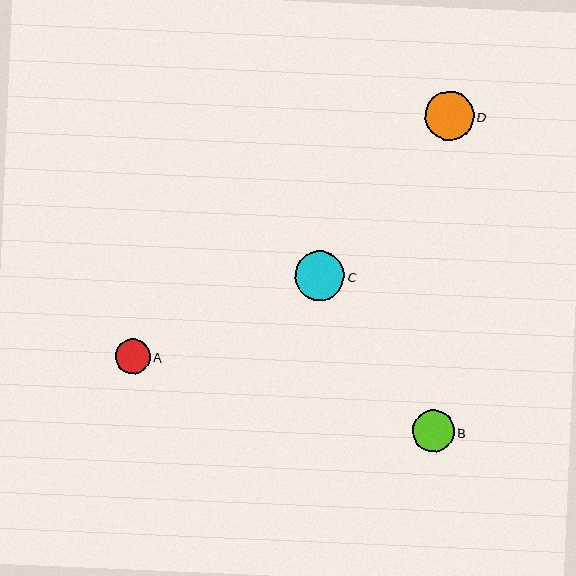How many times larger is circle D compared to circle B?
Circle D is approximately 1.2 times the size of circle B.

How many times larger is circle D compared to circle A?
Circle D is approximately 1.4 times the size of circle A.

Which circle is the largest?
Circle C is the largest with a size of approximately 49 pixels.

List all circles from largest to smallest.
From largest to smallest: C, D, B, A.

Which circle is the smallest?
Circle A is the smallest with a size of approximately 35 pixels.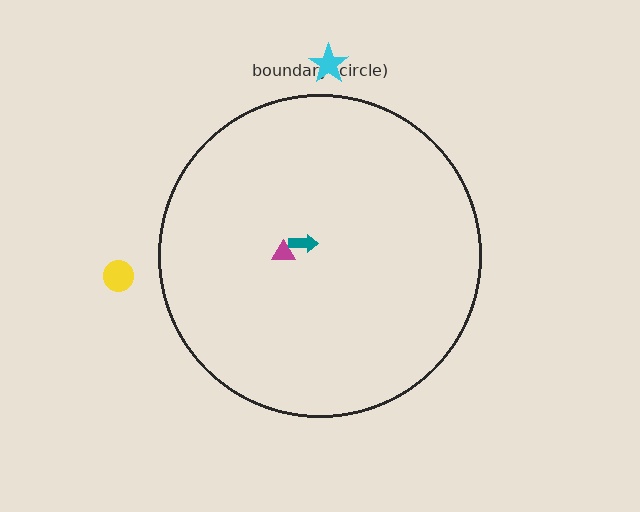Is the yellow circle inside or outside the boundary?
Outside.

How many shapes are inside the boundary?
2 inside, 2 outside.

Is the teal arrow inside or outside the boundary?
Inside.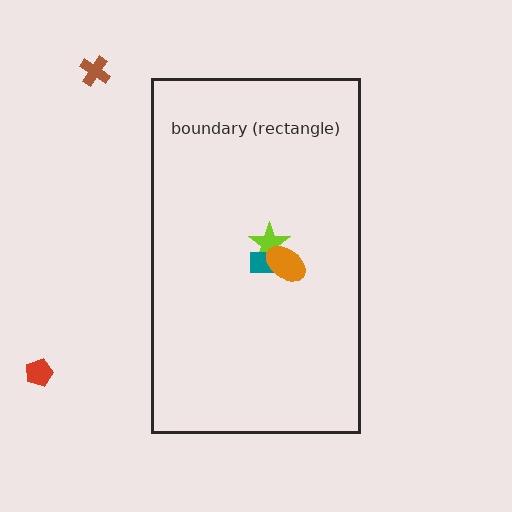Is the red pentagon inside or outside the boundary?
Outside.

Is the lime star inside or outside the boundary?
Inside.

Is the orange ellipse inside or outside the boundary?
Inside.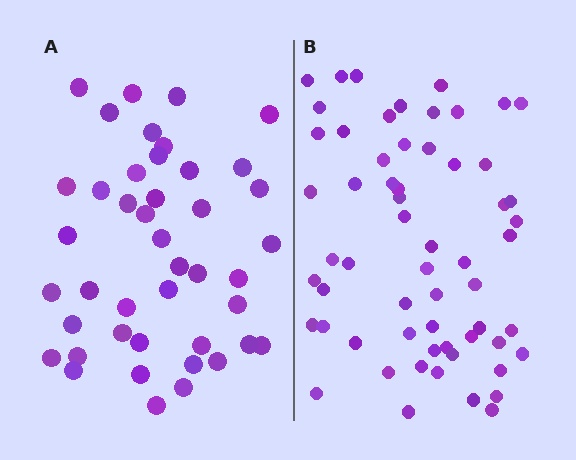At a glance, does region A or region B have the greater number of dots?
Region B (the right region) has more dots.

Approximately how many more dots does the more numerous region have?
Region B has approximately 15 more dots than region A.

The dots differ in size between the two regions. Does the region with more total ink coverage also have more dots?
No. Region A has more total ink coverage because its dots are larger, but region B actually contains more individual dots. Total area can be misleading — the number of items is what matters here.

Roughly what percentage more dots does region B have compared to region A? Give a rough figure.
About 40% more.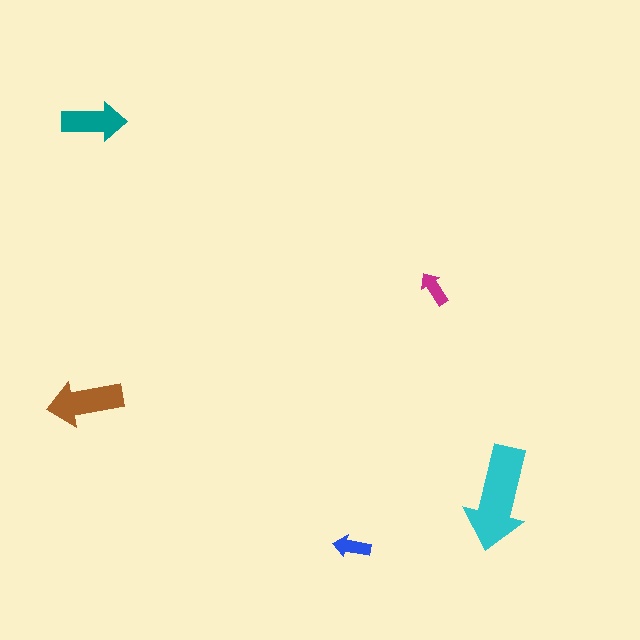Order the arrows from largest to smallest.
the cyan one, the brown one, the teal one, the blue one, the magenta one.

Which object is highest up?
The teal arrow is topmost.